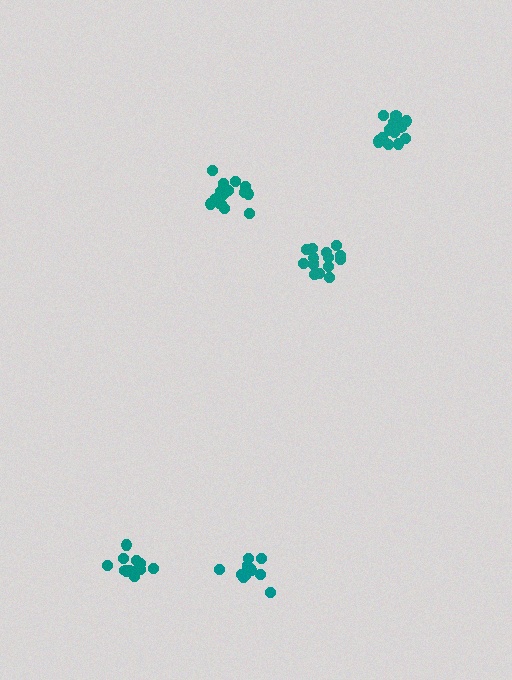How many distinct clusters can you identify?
There are 5 distinct clusters.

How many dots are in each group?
Group 1: 15 dots, Group 2: 12 dots, Group 3: 17 dots, Group 4: 11 dots, Group 5: 15 dots (70 total).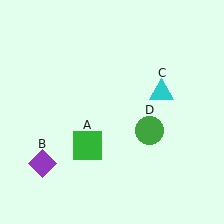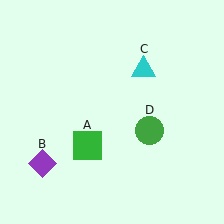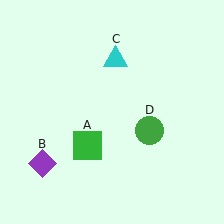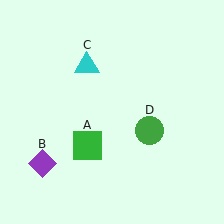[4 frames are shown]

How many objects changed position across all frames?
1 object changed position: cyan triangle (object C).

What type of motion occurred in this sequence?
The cyan triangle (object C) rotated counterclockwise around the center of the scene.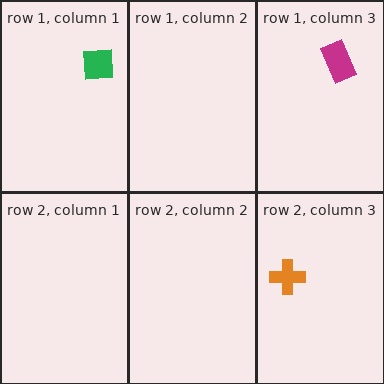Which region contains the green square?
The row 1, column 1 region.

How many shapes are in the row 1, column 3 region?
1.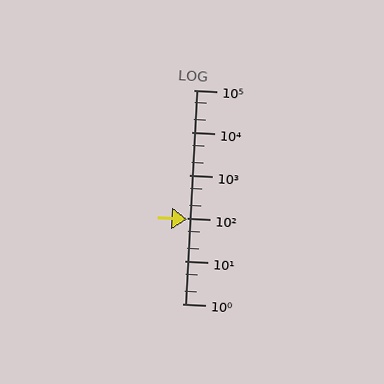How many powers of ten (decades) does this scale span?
The scale spans 5 decades, from 1 to 100000.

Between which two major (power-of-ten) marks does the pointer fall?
The pointer is between 10 and 100.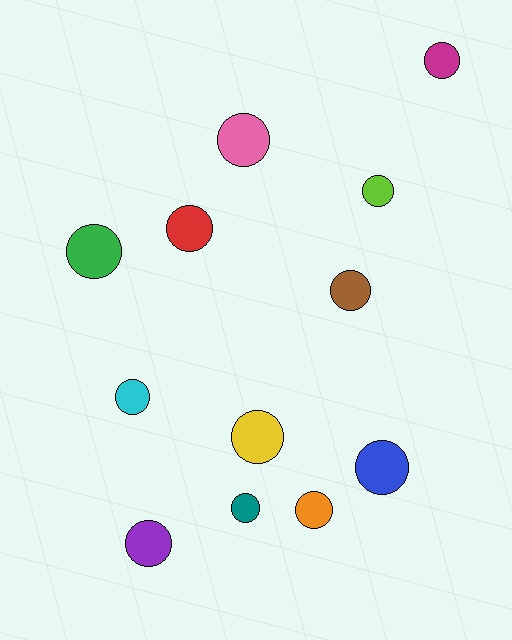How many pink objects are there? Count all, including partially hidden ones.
There is 1 pink object.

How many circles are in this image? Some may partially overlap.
There are 12 circles.